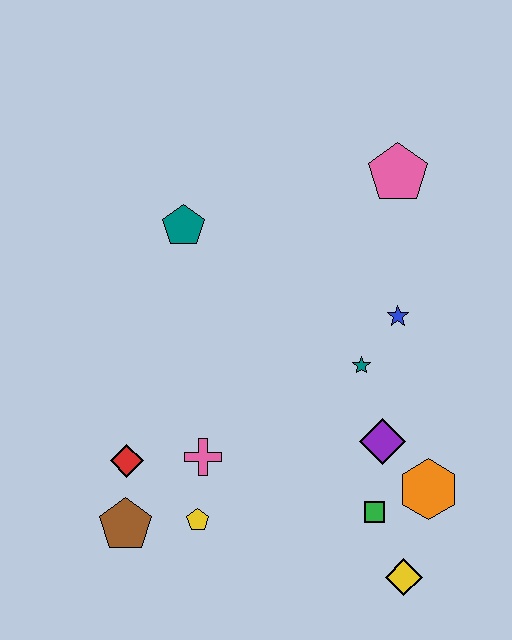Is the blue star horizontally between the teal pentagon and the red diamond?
No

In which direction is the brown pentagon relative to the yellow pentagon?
The brown pentagon is to the left of the yellow pentagon.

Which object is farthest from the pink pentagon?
The brown pentagon is farthest from the pink pentagon.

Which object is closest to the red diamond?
The brown pentagon is closest to the red diamond.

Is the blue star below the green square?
No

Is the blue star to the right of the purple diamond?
Yes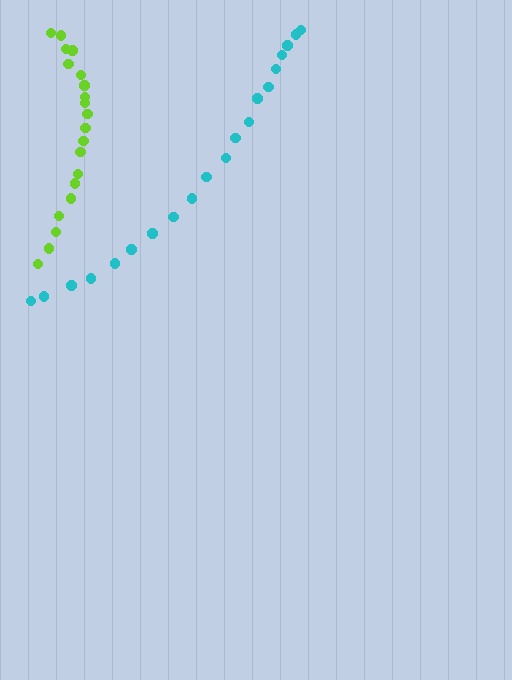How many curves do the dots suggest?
There are 2 distinct paths.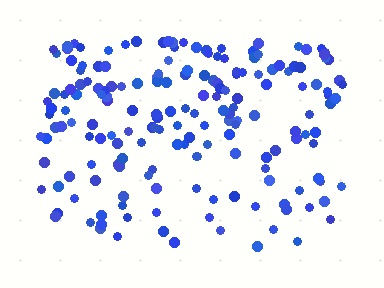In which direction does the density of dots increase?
From bottom to top, with the top side densest.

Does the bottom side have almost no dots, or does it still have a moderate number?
Still a moderate number, just noticeably fewer than the top.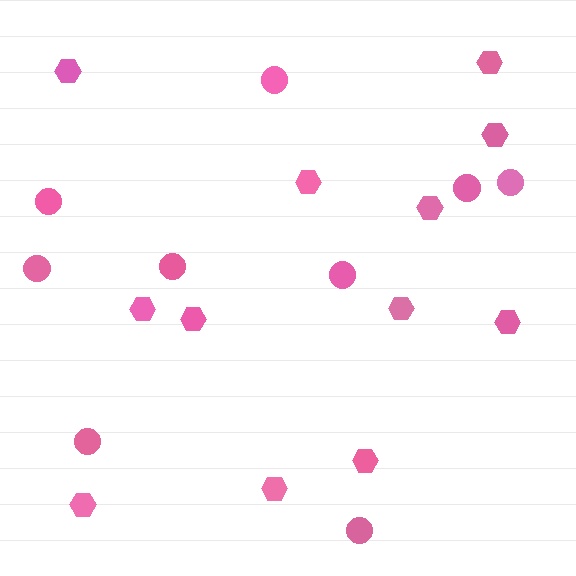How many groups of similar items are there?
There are 2 groups: one group of circles (9) and one group of hexagons (12).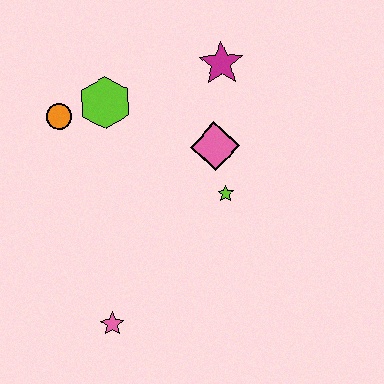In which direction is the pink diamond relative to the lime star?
The pink diamond is above the lime star.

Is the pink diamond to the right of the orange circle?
Yes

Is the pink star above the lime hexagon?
No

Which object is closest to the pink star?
The lime star is closest to the pink star.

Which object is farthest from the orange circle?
The pink star is farthest from the orange circle.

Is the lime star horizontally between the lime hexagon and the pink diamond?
No